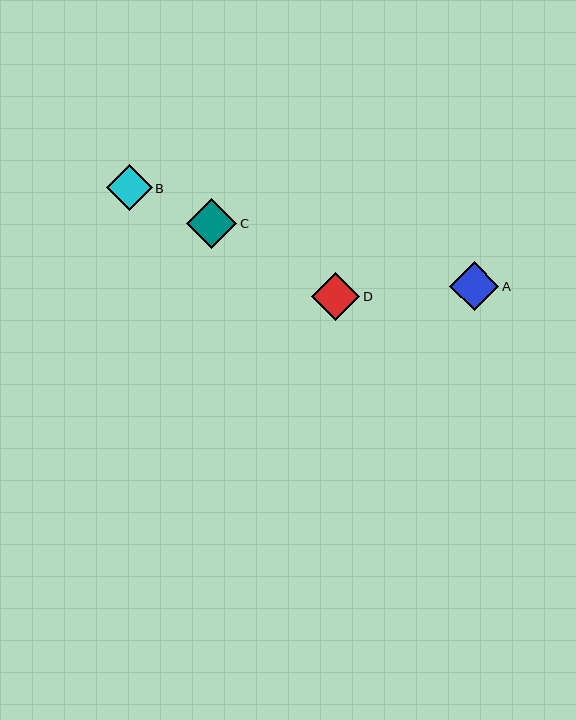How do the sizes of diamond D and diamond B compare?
Diamond D and diamond B are approximately the same size.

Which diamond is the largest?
Diamond C is the largest with a size of approximately 50 pixels.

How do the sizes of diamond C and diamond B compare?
Diamond C and diamond B are approximately the same size.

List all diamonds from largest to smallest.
From largest to smallest: C, A, D, B.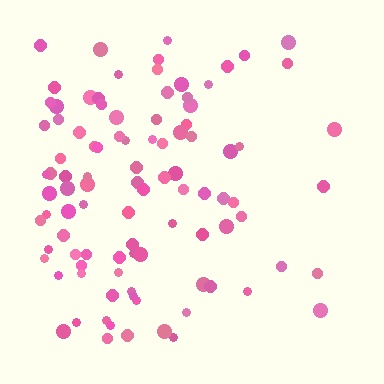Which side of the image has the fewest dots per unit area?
The right.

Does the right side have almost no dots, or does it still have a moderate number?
Still a moderate number, just noticeably fewer than the left.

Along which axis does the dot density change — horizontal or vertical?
Horizontal.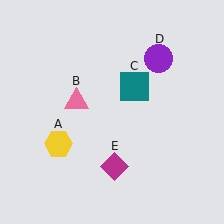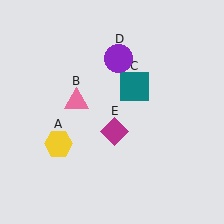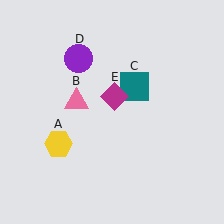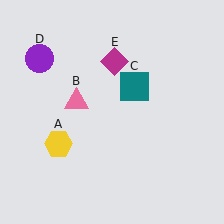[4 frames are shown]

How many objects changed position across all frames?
2 objects changed position: purple circle (object D), magenta diamond (object E).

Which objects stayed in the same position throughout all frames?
Yellow hexagon (object A) and pink triangle (object B) and teal square (object C) remained stationary.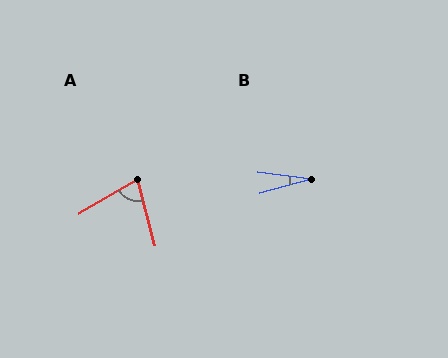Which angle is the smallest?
B, at approximately 22 degrees.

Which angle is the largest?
A, at approximately 74 degrees.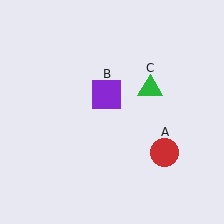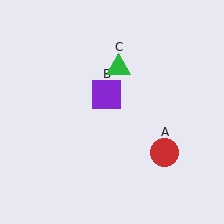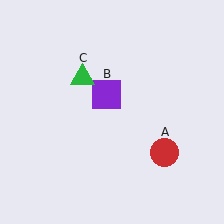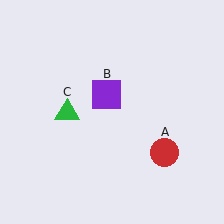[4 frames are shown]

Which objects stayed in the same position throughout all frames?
Red circle (object A) and purple square (object B) remained stationary.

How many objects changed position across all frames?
1 object changed position: green triangle (object C).